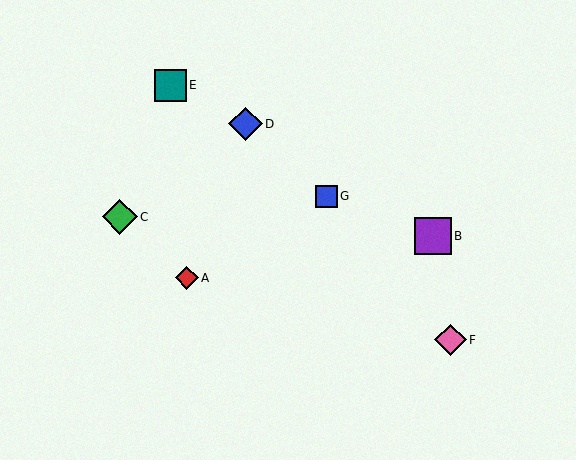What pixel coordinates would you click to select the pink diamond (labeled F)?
Click at (451, 340) to select the pink diamond F.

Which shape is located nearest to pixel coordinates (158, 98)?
The teal square (labeled E) at (170, 85) is nearest to that location.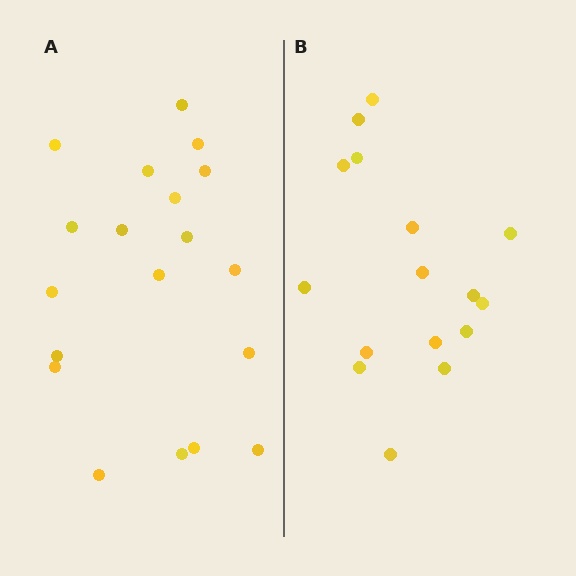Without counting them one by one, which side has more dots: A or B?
Region A (the left region) has more dots.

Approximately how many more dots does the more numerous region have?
Region A has just a few more — roughly 2 or 3 more dots than region B.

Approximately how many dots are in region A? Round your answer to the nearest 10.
About 20 dots. (The exact count is 19, which rounds to 20.)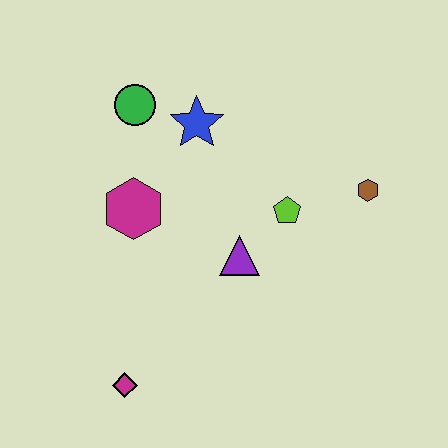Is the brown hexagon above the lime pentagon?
Yes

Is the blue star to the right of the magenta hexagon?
Yes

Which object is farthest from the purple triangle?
The green circle is farthest from the purple triangle.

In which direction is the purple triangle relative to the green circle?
The purple triangle is below the green circle.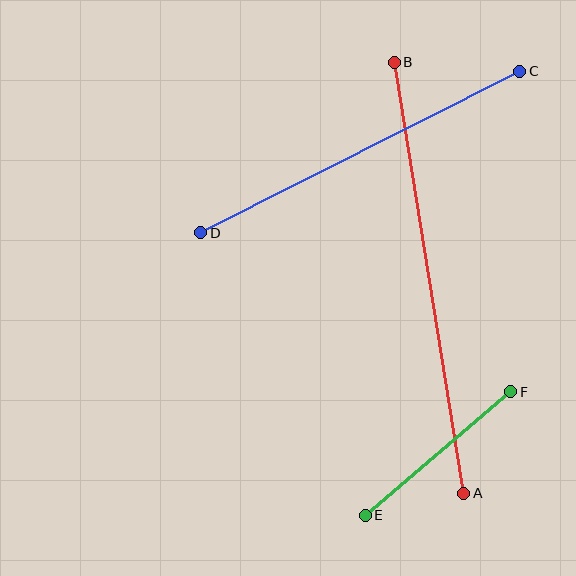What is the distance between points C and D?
The distance is approximately 357 pixels.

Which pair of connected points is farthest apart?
Points A and B are farthest apart.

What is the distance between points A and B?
The distance is approximately 436 pixels.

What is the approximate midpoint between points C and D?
The midpoint is at approximately (360, 152) pixels.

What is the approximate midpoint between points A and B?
The midpoint is at approximately (429, 278) pixels.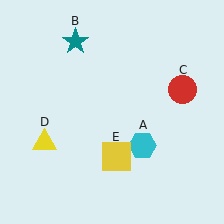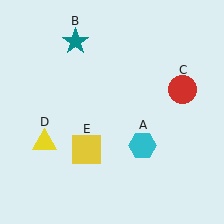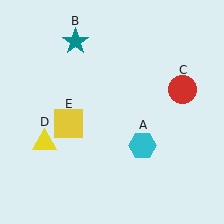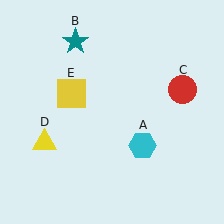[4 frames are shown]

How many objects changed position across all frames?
1 object changed position: yellow square (object E).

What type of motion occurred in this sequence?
The yellow square (object E) rotated clockwise around the center of the scene.